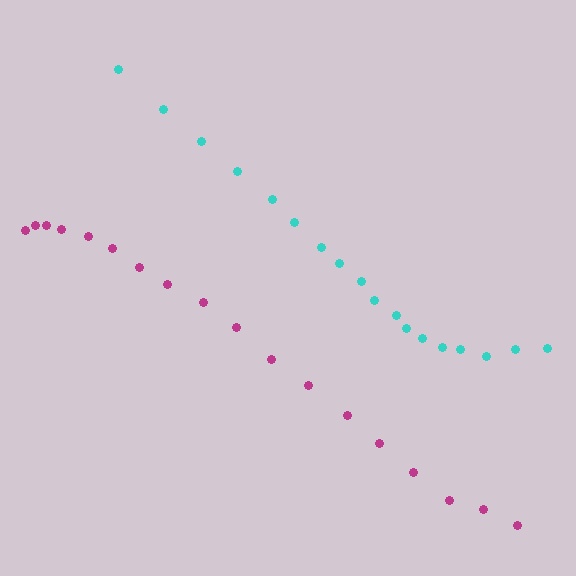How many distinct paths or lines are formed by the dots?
There are 2 distinct paths.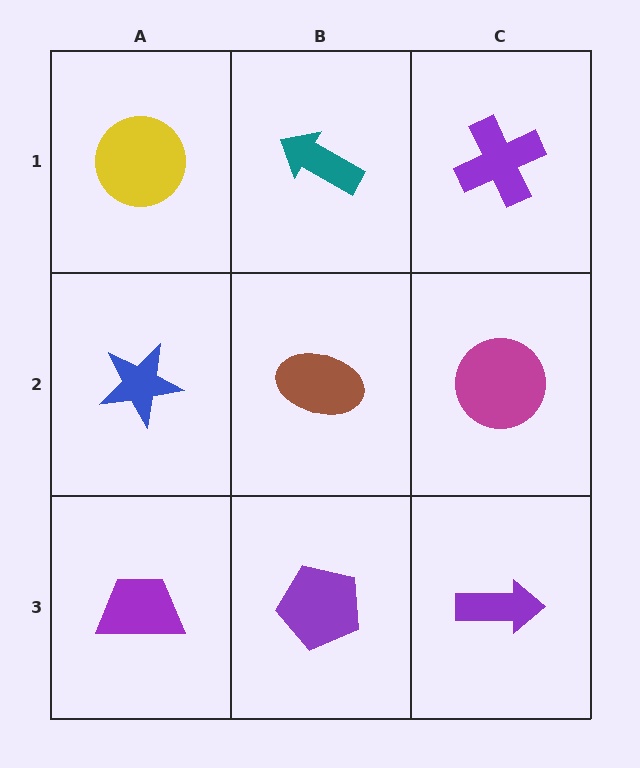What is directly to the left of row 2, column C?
A brown ellipse.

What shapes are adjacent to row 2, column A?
A yellow circle (row 1, column A), a purple trapezoid (row 3, column A), a brown ellipse (row 2, column B).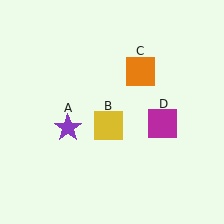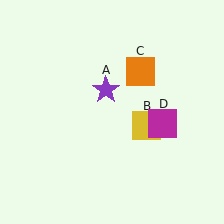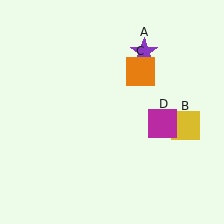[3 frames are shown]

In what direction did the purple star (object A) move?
The purple star (object A) moved up and to the right.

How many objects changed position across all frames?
2 objects changed position: purple star (object A), yellow square (object B).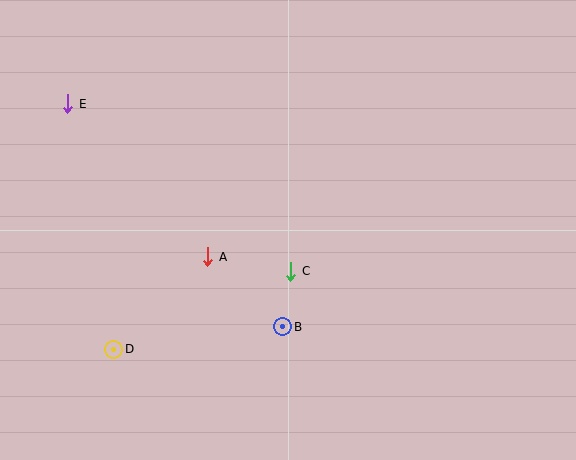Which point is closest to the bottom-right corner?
Point B is closest to the bottom-right corner.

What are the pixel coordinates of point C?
Point C is at (291, 271).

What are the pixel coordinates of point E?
Point E is at (68, 104).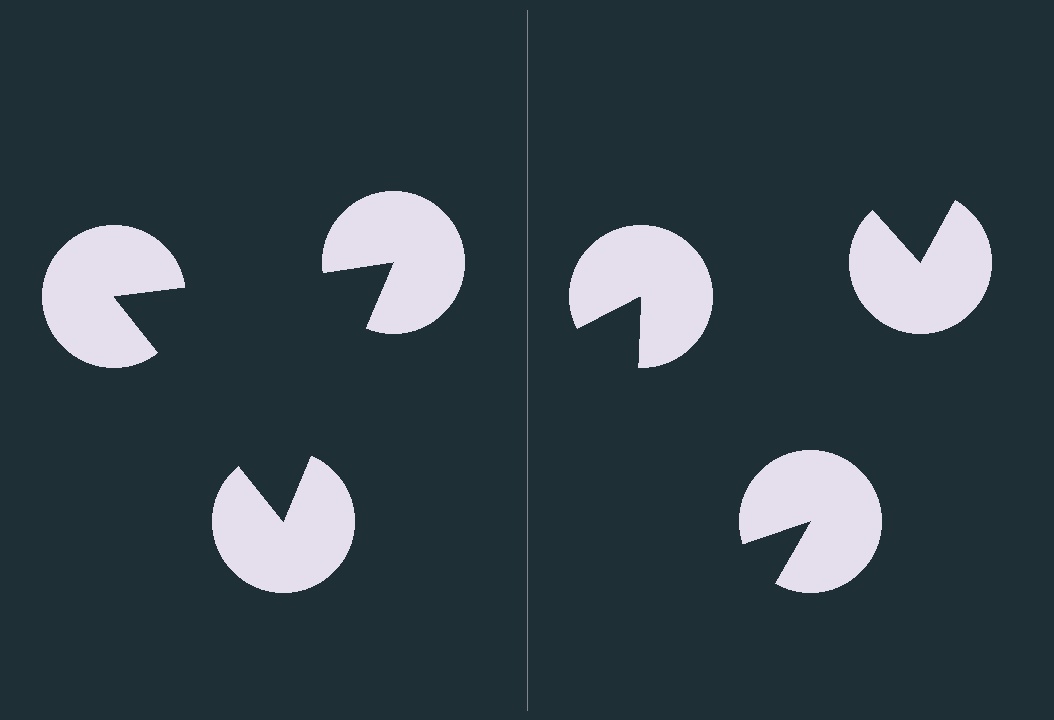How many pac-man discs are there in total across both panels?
6 — 3 on each side.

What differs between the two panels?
The pac-man discs are positioned identically on both sides; only the wedge orientations differ. On the left they align to a triangle; on the right they are misaligned.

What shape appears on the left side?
An illusory triangle.